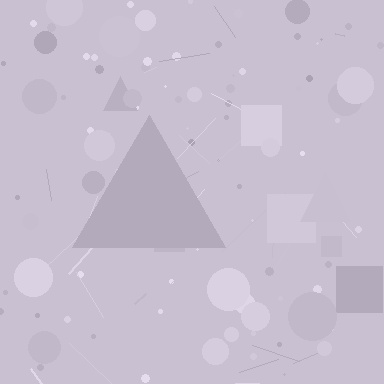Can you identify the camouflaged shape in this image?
The camouflaged shape is a triangle.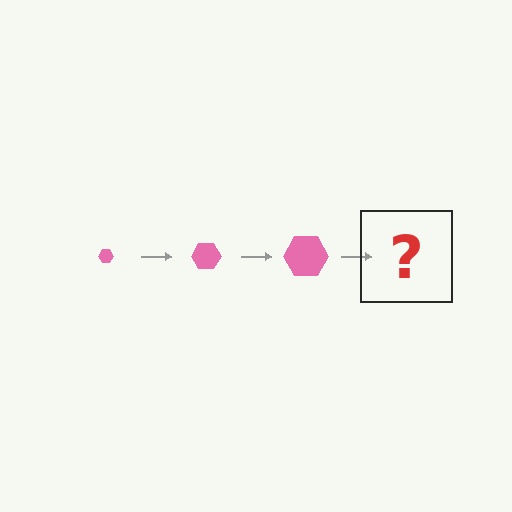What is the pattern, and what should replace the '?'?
The pattern is that the hexagon gets progressively larger each step. The '?' should be a pink hexagon, larger than the previous one.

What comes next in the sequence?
The next element should be a pink hexagon, larger than the previous one.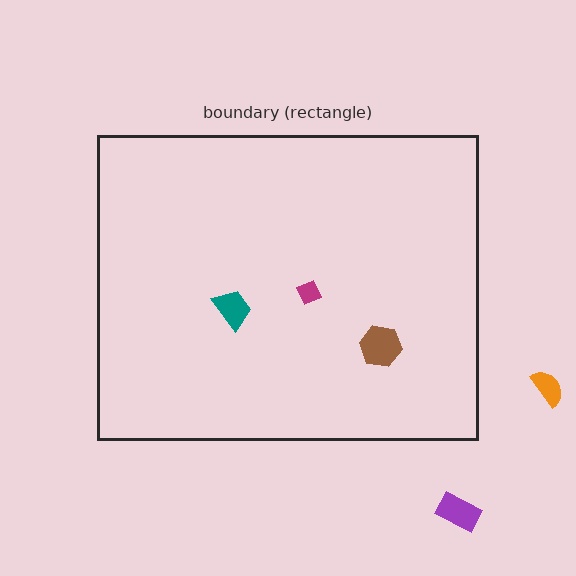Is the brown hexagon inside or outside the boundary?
Inside.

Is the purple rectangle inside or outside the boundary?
Outside.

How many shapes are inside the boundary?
3 inside, 2 outside.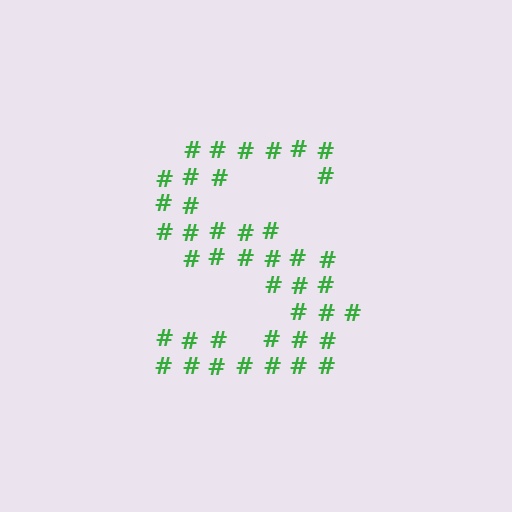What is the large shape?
The large shape is the letter S.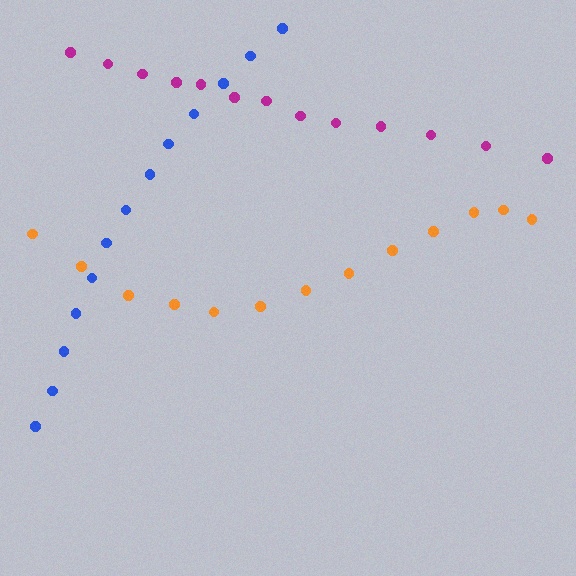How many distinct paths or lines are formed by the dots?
There are 3 distinct paths.